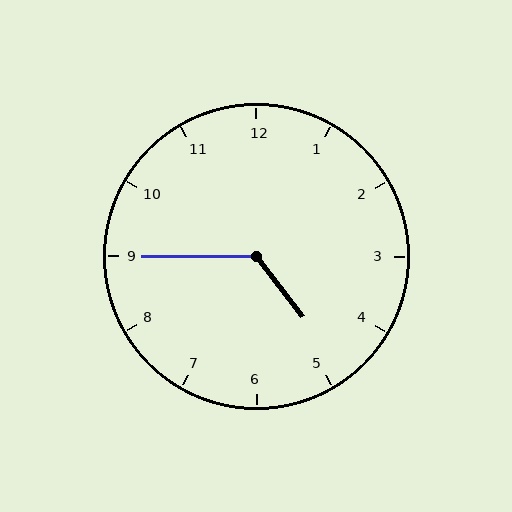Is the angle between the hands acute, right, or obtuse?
It is obtuse.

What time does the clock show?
4:45.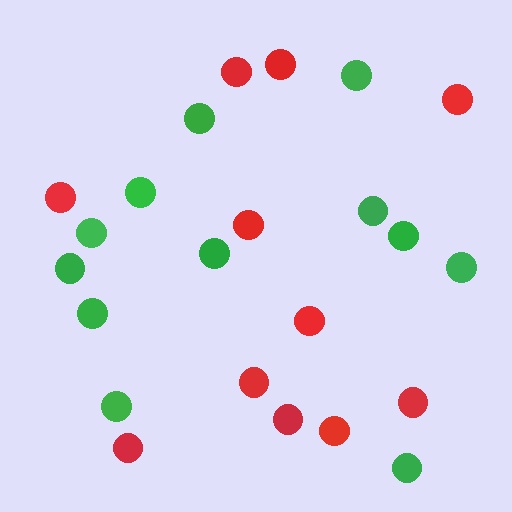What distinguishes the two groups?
There are 2 groups: one group of red circles (11) and one group of green circles (12).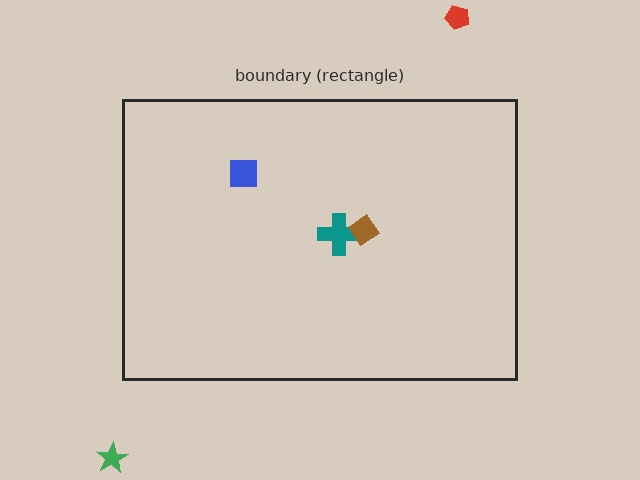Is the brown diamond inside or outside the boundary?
Inside.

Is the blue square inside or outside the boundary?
Inside.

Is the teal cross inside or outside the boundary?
Inside.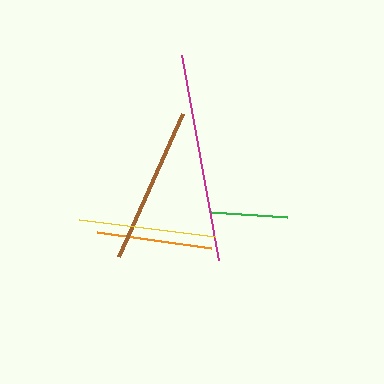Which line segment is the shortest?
The green line is the shortest at approximately 77 pixels.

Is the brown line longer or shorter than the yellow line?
The brown line is longer than the yellow line.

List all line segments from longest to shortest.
From longest to shortest: magenta, brown, yellow, orange, green.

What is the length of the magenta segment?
The magenta segment is approximately 209 pixels long.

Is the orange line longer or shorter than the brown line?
The brown line is longer than the orange line.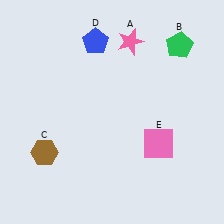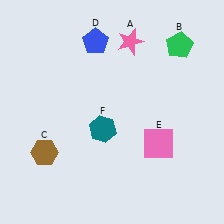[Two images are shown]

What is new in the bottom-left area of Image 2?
A teal hexagon (F) was added in the bottom-left area of Image 2.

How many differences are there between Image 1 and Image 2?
There is 1 difference between the two images.